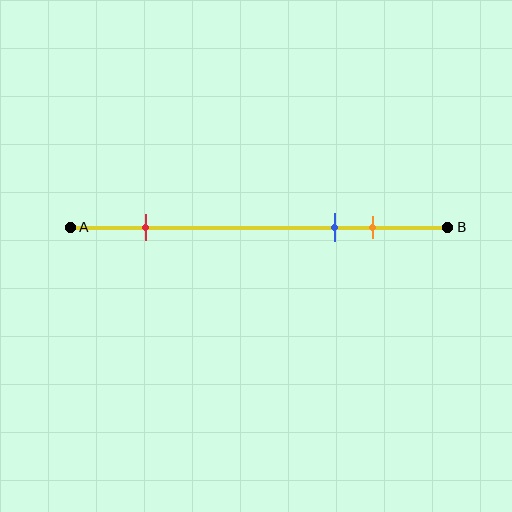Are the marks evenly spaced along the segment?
No, the marks are not evenly spaced.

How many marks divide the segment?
There are 3 marks dividing the segment.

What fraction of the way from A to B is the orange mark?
The orange mark is approximately 80% (0.8) of the way from A to B.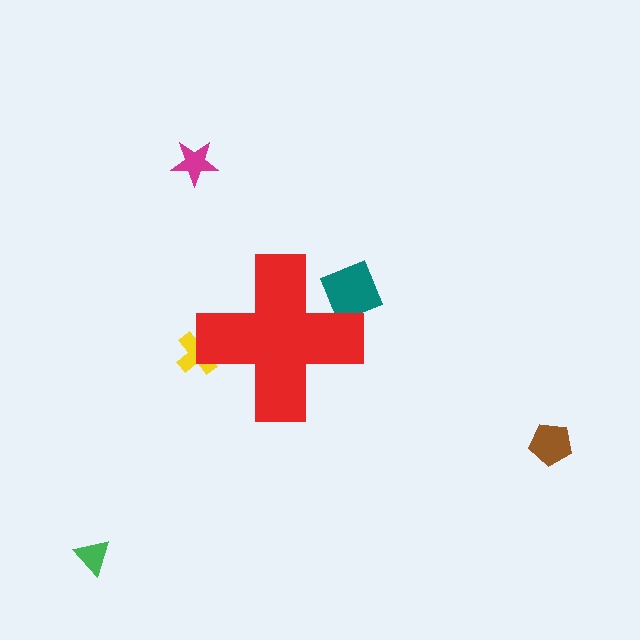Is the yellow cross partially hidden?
Yes, the yellow cross is partially hidden behind the red cross.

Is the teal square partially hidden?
Yes, the teal square is partially hidden behind the red cross.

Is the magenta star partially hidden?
No, the magenta star is fully visible.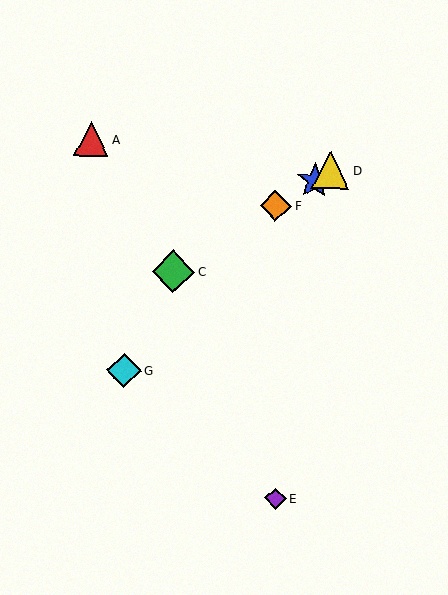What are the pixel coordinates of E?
Object E is at (275, 499).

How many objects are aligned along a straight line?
4 objects (B, C, D, F) are aligned along a straight line.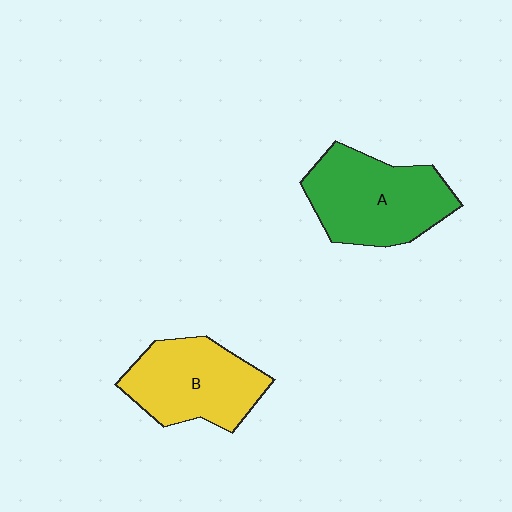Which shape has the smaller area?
Shape B (yellow).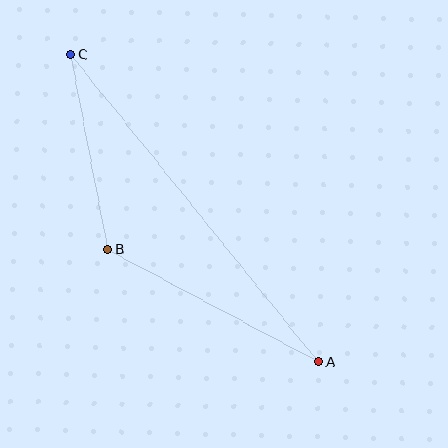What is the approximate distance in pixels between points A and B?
The distance between A and B is approximately 239 pixels.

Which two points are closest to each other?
Points B and C are closest to each other.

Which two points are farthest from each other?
Points A and C are farthest from each other.